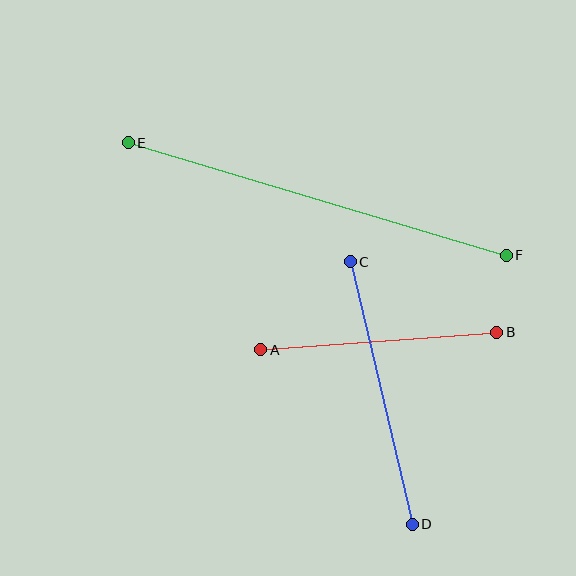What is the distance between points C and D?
The distance is approximately 270 pixels.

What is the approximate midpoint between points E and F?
The midpoint is at approximately (317, 199) pixels.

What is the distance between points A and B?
The distance is approximately 237 pixels.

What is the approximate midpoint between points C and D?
The midpoint is at approximately (381, 393) pixels.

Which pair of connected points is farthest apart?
Points E and F are farthest apart.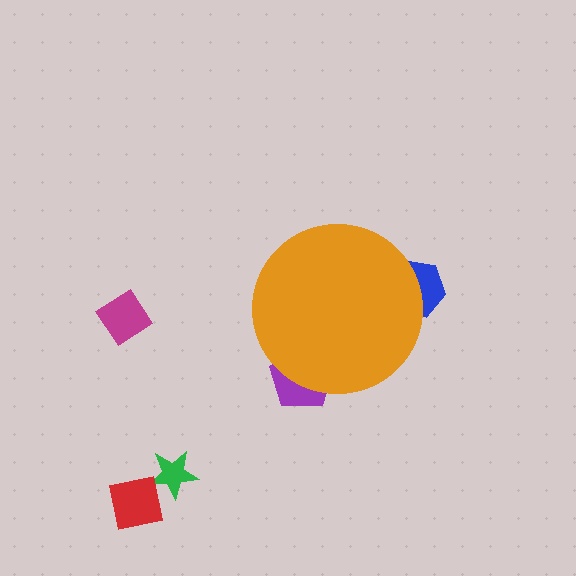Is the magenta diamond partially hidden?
No, the magenta diamond is fully visible.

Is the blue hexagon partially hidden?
Yes, the blue hexagon is partially hidden behind the orange circle.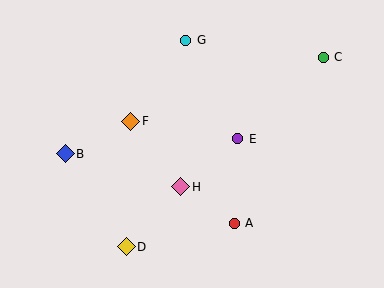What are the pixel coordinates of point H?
Point H is at (181, 187).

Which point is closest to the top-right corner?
Point C is closest to the top-right corner.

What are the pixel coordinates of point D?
Point D is at (126, 247).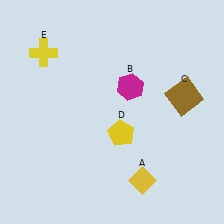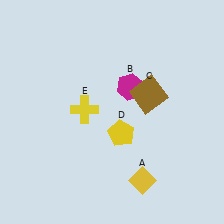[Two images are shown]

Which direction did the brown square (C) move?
The brown square (C) moved left.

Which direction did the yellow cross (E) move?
The yellow cross (E) moved down.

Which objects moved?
The objects that moved are: the brown square (C), the yellow cross (E).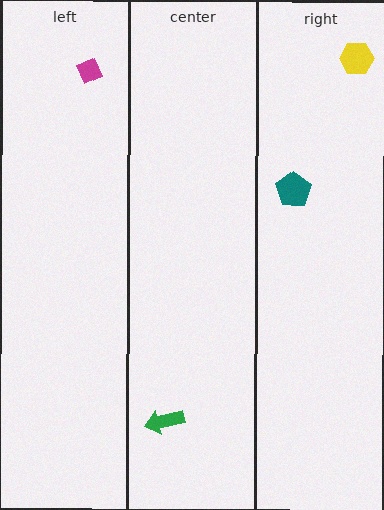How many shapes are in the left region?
1.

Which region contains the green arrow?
The center region.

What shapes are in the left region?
The magenta diamond.